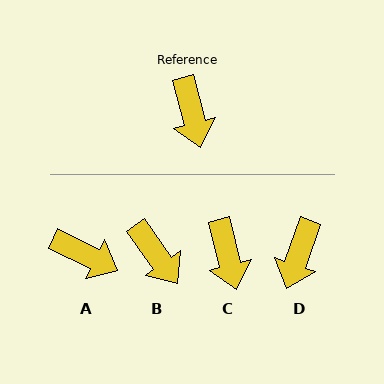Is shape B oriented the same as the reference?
No, it is off by about 21 degrees.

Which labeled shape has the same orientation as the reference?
C.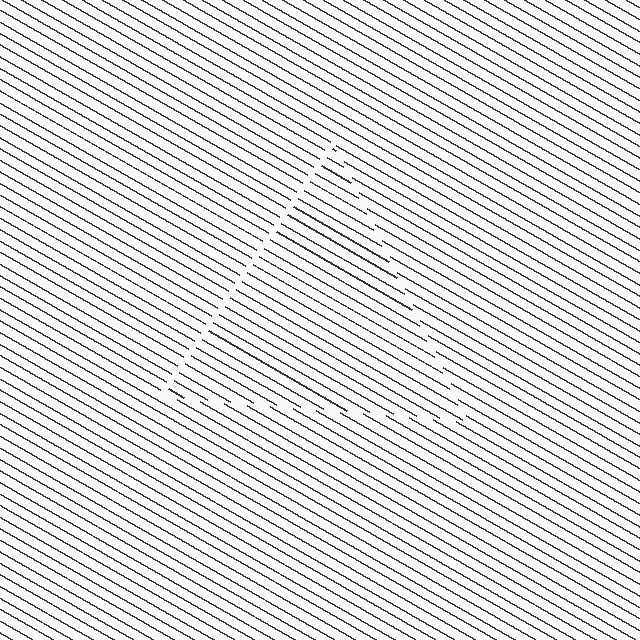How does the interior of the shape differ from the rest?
The interior of the shape contains the same grating, shifted by half a period — the contour is defined by the phase discontinuity where line-ends from the inner and outer gratings abut.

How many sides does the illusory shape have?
3 sides — the line-ends trace a triangle.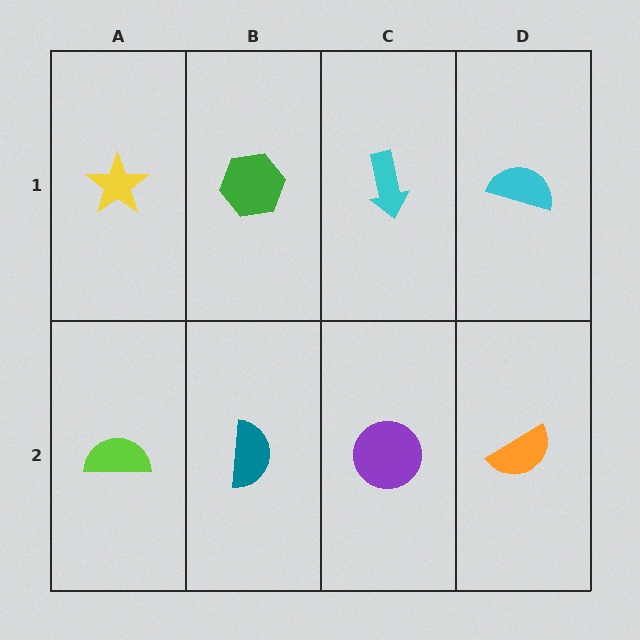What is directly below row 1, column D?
An orange semicircle.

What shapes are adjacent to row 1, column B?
A teal semicircle (row 2, column B), a yellow star (row 1, column A), a cyan arrow (row 1, column C).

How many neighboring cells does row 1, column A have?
2.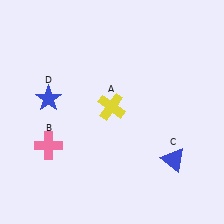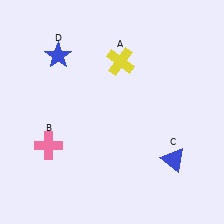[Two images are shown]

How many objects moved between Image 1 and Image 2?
2 objects moved between the two images.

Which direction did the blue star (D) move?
The blue star (D) moved up.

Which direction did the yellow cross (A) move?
The yellow cross (A) moved up.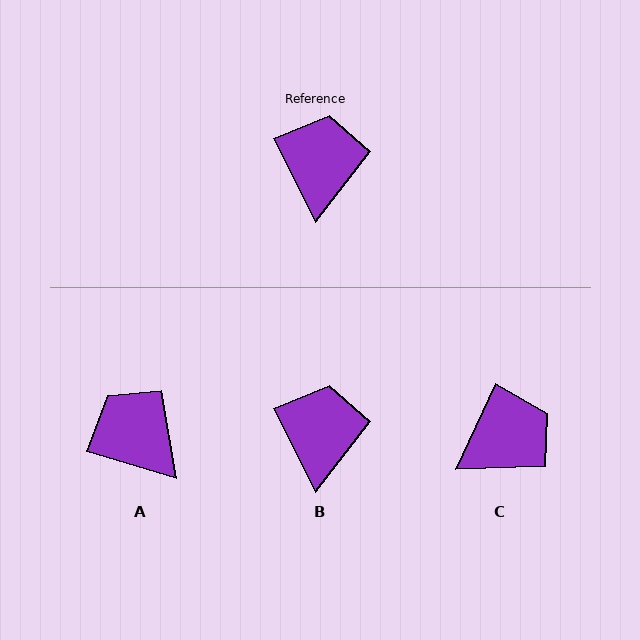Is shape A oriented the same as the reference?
No, it is off by about 47 degrees.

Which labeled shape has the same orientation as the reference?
B.